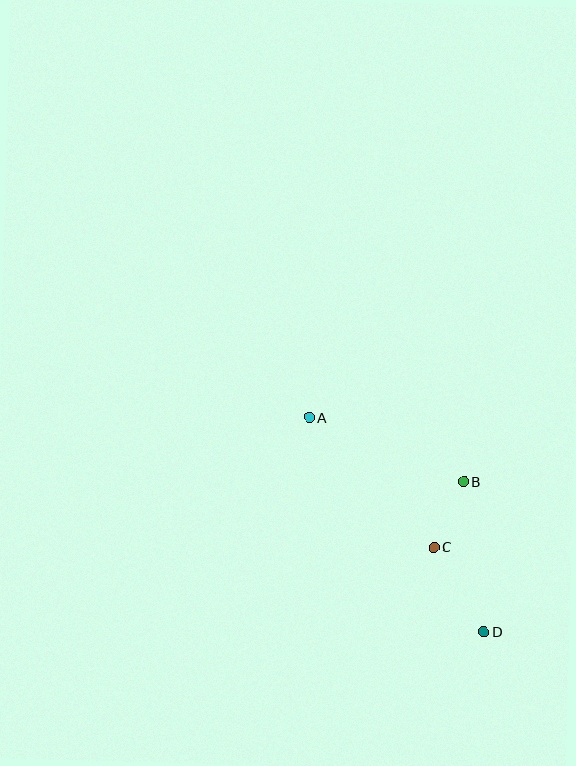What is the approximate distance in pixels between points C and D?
The distance between C and D is approximately 98 pixels.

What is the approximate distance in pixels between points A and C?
The distance between A and C is approximately 180 pixels.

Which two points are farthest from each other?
Points A and D are farthest from each other.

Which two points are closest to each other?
Points B and C are closest to each other.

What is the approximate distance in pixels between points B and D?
The distance between B and D is approximately 151 pixels.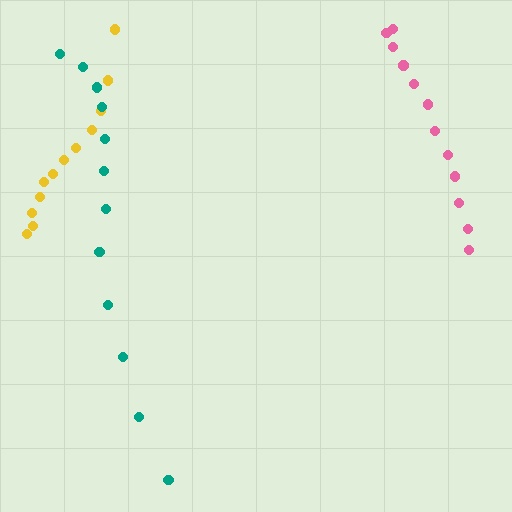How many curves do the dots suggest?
There are 3 distinct paths.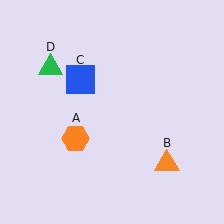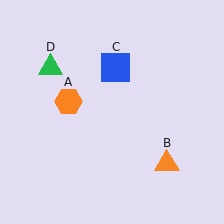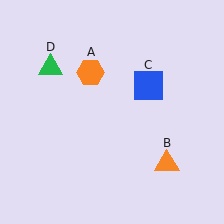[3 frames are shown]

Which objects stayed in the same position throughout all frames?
Orange triangle (object B) and green triangle (object D) remained stationary.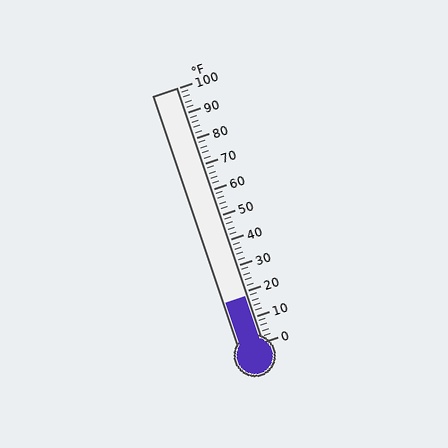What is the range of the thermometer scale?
The thermometer scale ranges from 0°F to 100°F.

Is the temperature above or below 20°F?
The temperature is below 20°F.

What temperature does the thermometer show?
The thermometer shows approximately 18°F.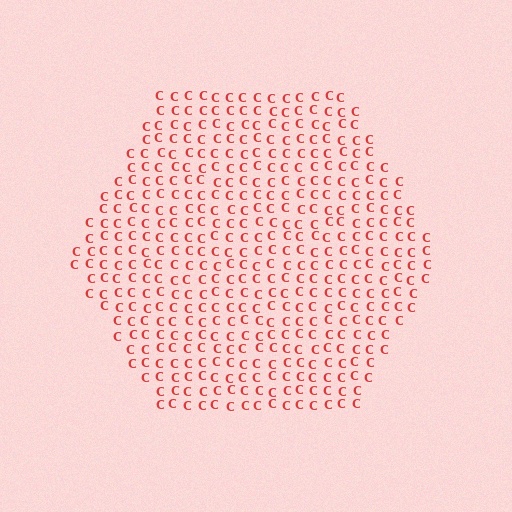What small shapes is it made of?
It is made of small letter C's.